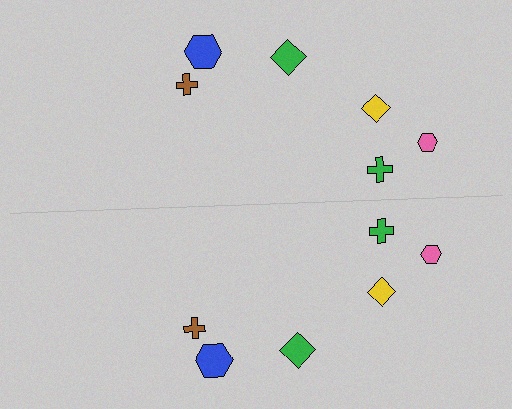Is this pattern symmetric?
Yes, this pattern has bilateral (reflection) symmetry.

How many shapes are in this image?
There are 12 shapes in this image.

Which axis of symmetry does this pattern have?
The pattern has a horizontal axis of symmetry running through the center of the image.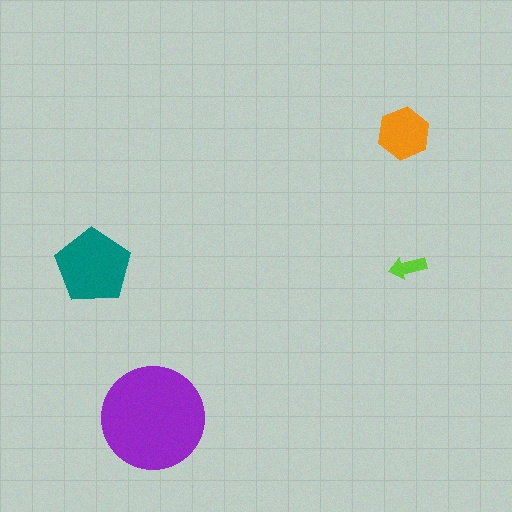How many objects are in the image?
There are 4 objects in the image.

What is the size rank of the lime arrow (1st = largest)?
4th.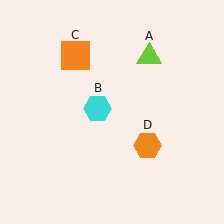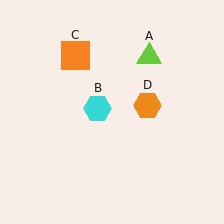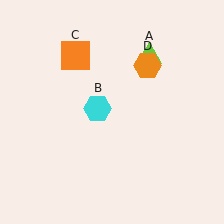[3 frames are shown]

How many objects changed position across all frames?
1 object changed position: orange hexagon (object D).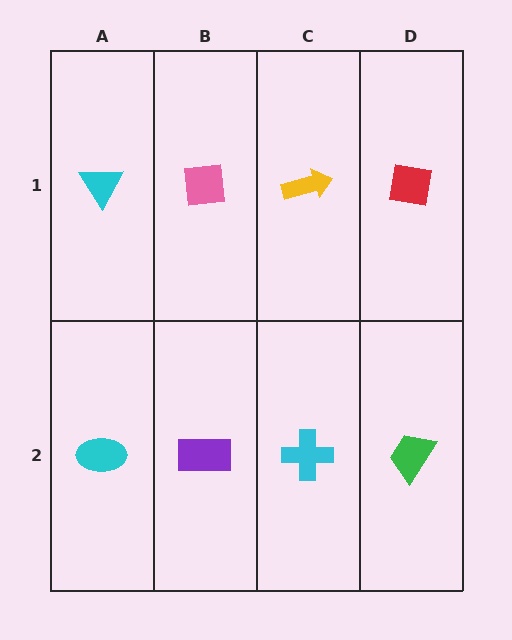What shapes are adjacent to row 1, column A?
A cyan ellipse (row 2, column A), a pink square (row 1, column B).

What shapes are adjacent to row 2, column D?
A red square (row 1, column D), a cyan cross (row 2, column C).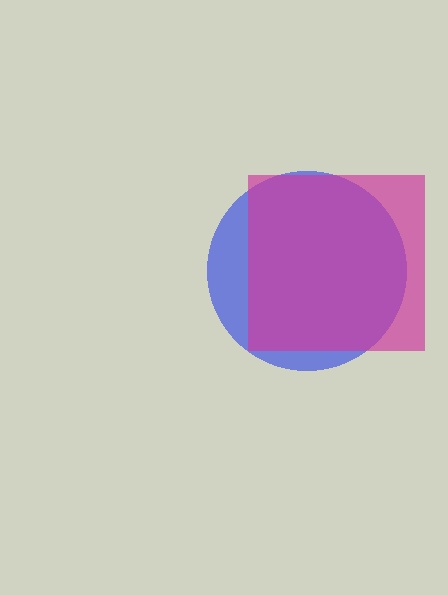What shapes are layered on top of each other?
The layered shapes are: a blue circle, a magenta square.